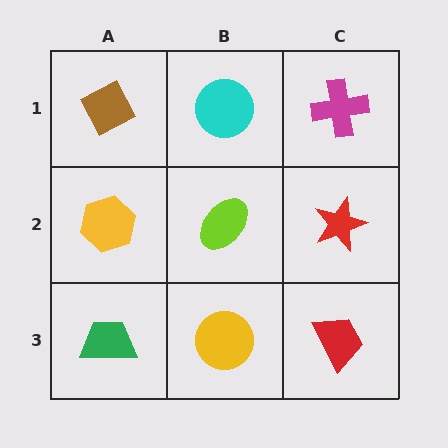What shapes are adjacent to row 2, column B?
A cyan circle (row 1, column B), a yellow circle (row 3, column B), a yellow hexagon (row 2, column A), a red star (row 2, column C).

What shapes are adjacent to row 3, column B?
A lime ellipse (row 2, column B), a green trapezoid (row 3, column A), a red trapezoid (row 3, column C).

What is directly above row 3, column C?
A red star.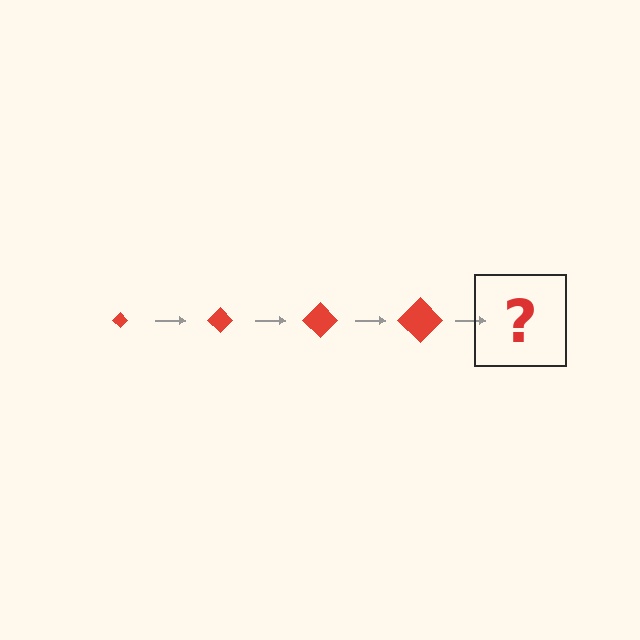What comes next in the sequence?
The next element should be a red diamond, larger than the previous one.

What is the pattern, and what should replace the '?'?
The pattern is that the diamond gets progressively larger each step. The '?' should be a red diamond, larger than the previous one.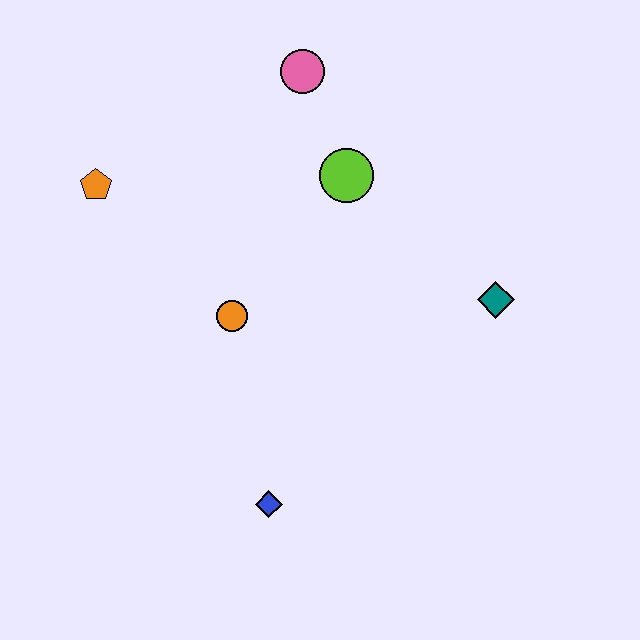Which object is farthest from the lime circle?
The blue diamond is farthest from the lime circle.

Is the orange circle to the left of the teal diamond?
Yes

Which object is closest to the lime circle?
The pink circle is closest to the lime circle.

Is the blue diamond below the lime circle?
Yes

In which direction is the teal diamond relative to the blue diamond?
The teal diamond is to the right of the blue diamond.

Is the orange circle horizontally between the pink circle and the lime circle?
No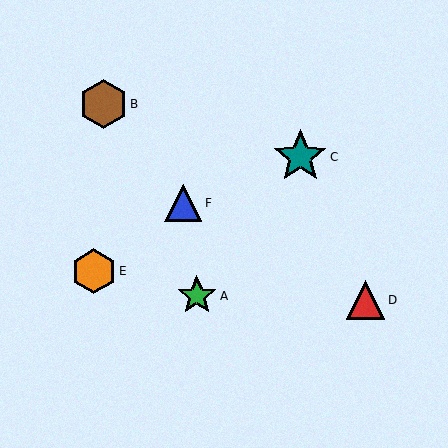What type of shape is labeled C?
Shape C is a teal star.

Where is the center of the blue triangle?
The center of the blue triangle is at (183, 203).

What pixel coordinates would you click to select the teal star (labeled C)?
Click at (300, 157) to select the teal star C.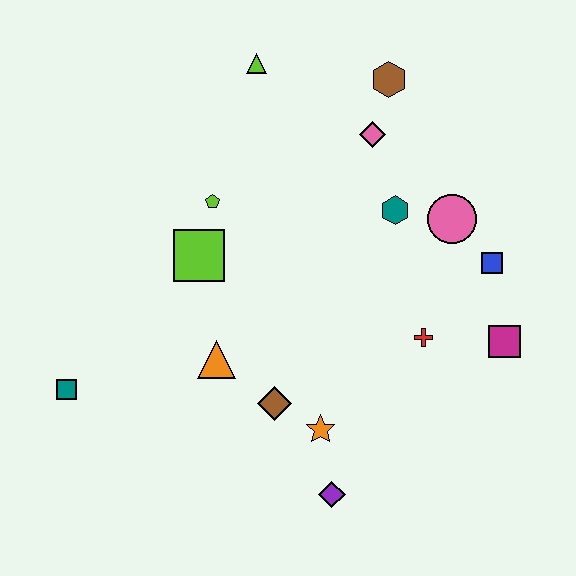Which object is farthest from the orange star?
The lime triangle is farthest from the orange star.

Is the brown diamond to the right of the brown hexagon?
No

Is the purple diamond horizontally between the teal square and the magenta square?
Yes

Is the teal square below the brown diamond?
No